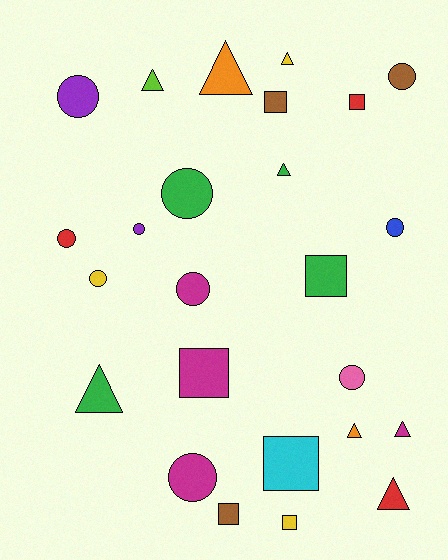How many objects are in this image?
There are 25 objects.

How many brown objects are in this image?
There are 3 brown objects.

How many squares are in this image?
There are 7 squares.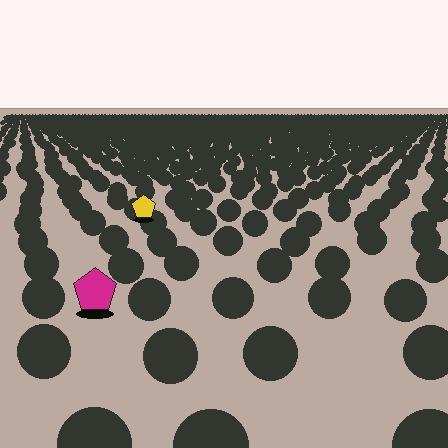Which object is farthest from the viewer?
The yellow pentagon is farthest from the viewer. It appears smaller and the ground texture around it is denser.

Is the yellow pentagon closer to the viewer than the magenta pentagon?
No. The magenta pentagon is closer — you can tell from the texture gradient: the ground texture is coarser near it.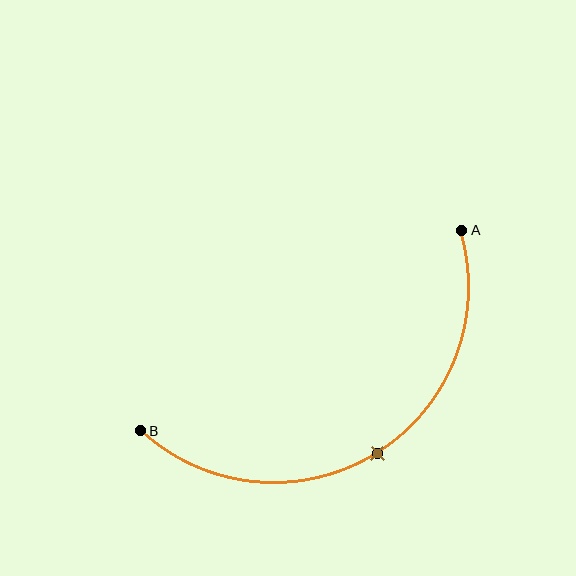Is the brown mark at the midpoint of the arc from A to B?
Yes. The brown mark lies on the arc at equal arc-length from both A and B — it is the arc midpoint.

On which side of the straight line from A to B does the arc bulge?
The arc bulges below the straight line connecting A and B.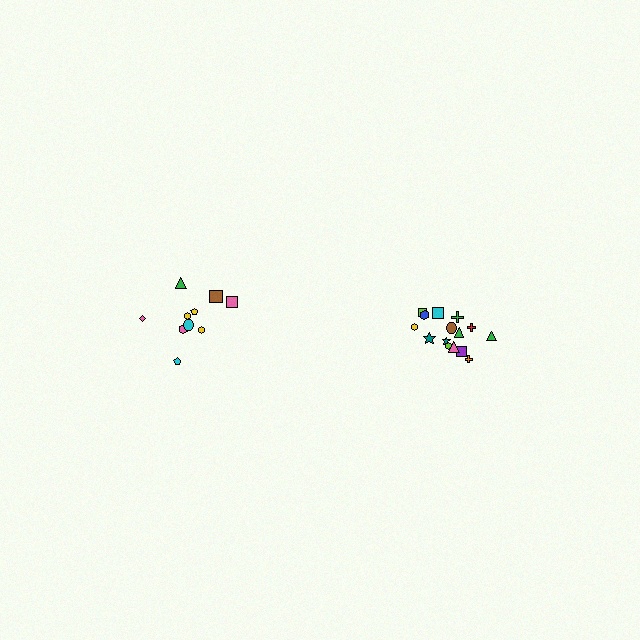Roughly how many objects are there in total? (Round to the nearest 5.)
Roughly 25 objects in total.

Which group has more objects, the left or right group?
The right group.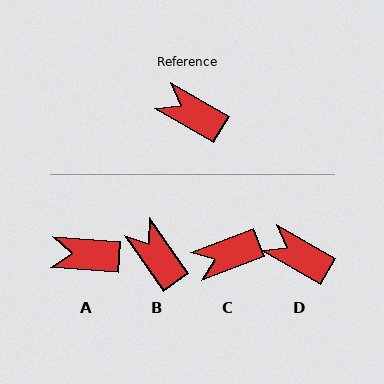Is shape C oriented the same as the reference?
No, it is off by about 51 degrees.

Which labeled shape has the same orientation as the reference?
D.